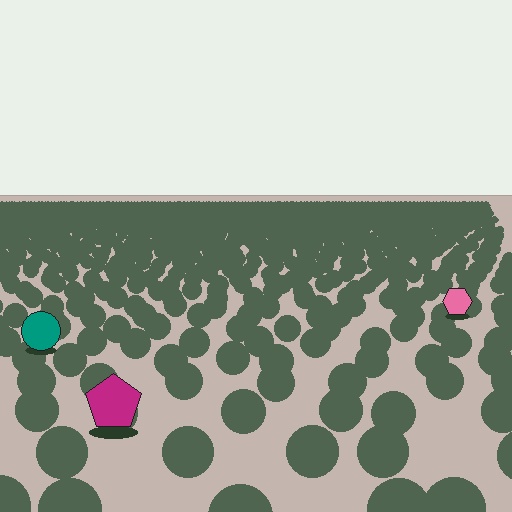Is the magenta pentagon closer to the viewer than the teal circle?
Yes. The magenta pentagon is closer — you can tell from the texture gradient: the ground texture is coarser near it.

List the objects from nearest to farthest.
From nearest to farthest: the magenta pentagon, the teal circle, the pink hexagon.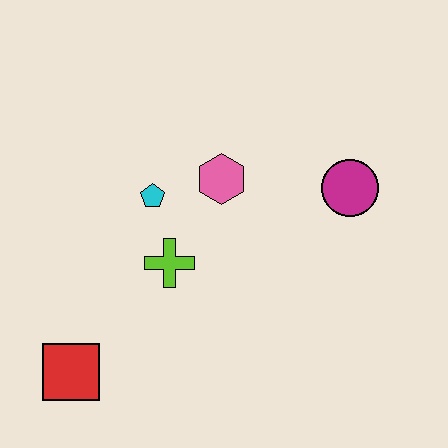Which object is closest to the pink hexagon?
The cyan pentagon is closest to the pink hexagon.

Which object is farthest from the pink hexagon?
The red square is farthest from the pink hexagon.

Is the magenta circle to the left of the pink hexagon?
No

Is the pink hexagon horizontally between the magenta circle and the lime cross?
Yes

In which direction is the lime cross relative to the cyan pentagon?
The lime cross is below the cyan pentagon.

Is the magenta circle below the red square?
No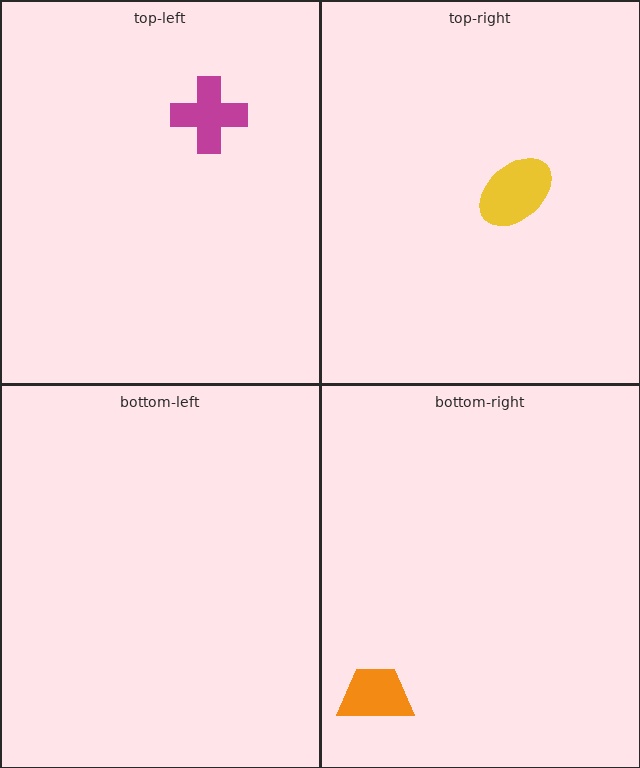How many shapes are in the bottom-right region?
1.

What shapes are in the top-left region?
The magenta cross.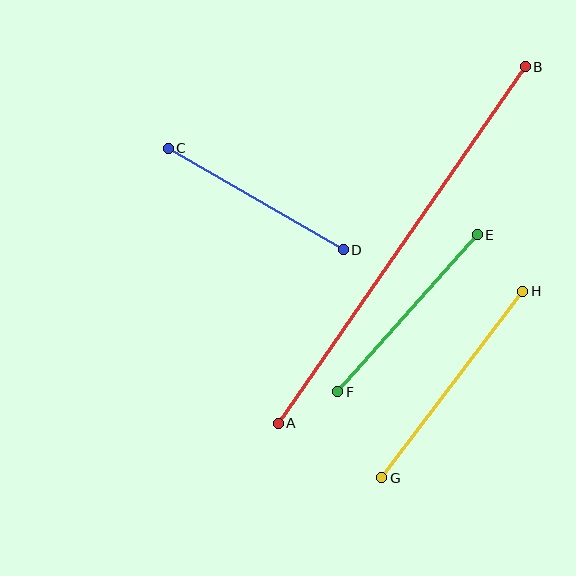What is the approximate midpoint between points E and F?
The midpoint is at approximately (408, 313) pixels.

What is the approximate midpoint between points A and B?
The midpoint is at approximately (402, 245) pixels.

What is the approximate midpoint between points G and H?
The midpoint is at approximately (452, 385) pixels.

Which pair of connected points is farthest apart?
Points A and B are farthest apart.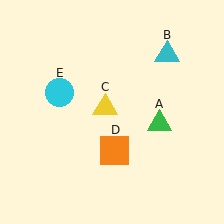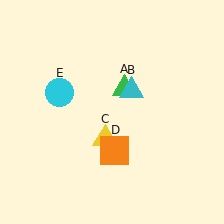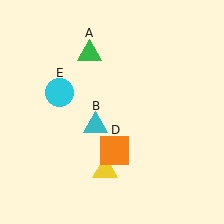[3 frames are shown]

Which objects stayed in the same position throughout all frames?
Orange square (object D) and cyan circle (object E) remained stationary.